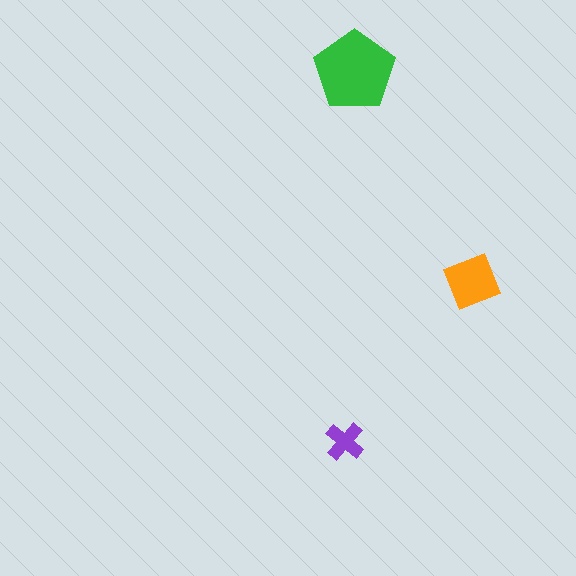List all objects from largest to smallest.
The green pentagon, the orange diamond, the purple cross.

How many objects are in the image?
There are 3 objects in the image.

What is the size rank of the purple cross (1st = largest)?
3rd.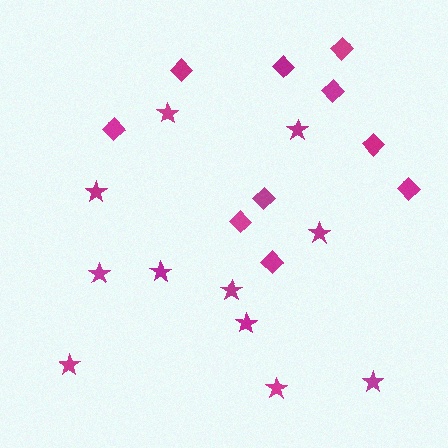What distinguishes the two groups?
There are 2 groups: one group of diamonds (10) and one group of stars (11).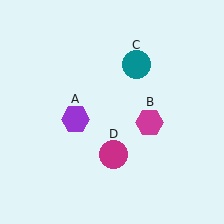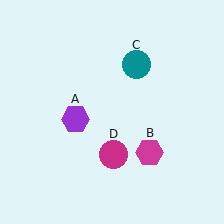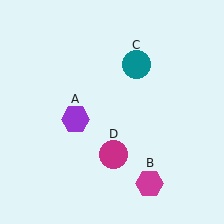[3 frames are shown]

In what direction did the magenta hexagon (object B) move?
The magenta hexagon (object B) moved down.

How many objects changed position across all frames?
1 object changed position: magenta hexagon (object B).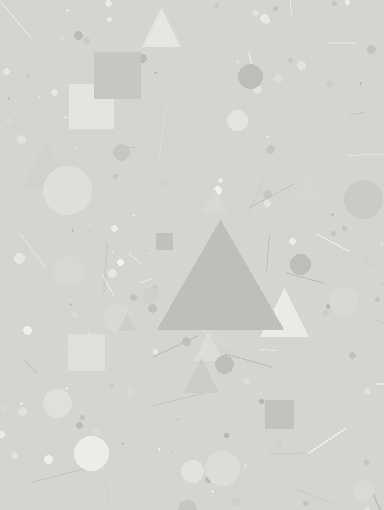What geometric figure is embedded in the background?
A triangle is embedded in the background.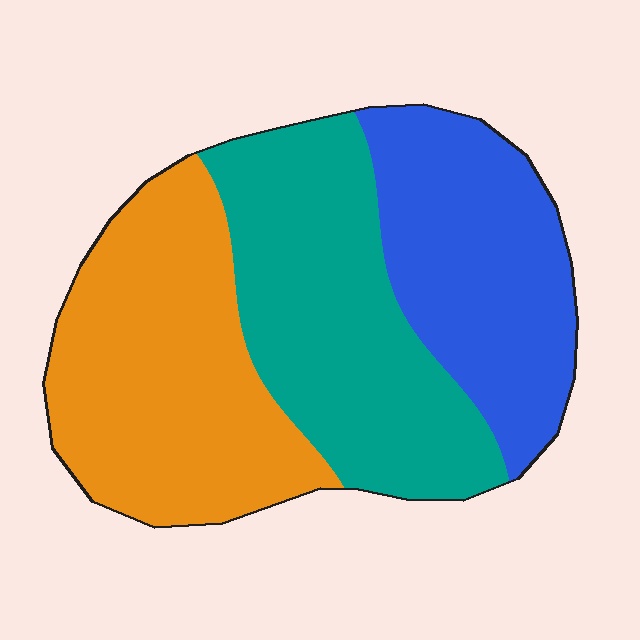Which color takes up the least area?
Blue, at roughly 30%.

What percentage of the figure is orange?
Orange takes up about three eighths (3/8) of the figure.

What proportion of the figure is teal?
Teal covers around 35% of the figure.